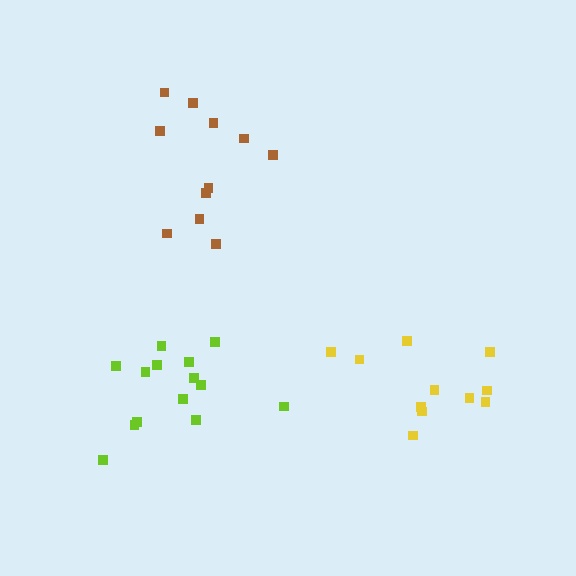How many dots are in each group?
Group 1: 11 dots, Group 2: 11 dots, Group 3: 14 dots (36 total).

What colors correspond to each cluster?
The clusters are colored: brown, yellow, lime.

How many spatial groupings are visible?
There are 3 spatial groupings.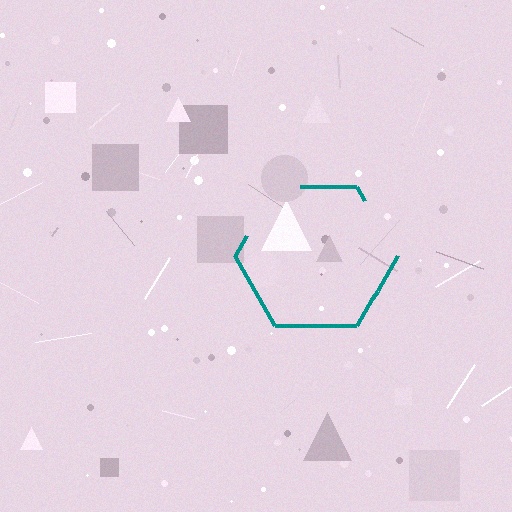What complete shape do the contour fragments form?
The contour fragments form a hexagon.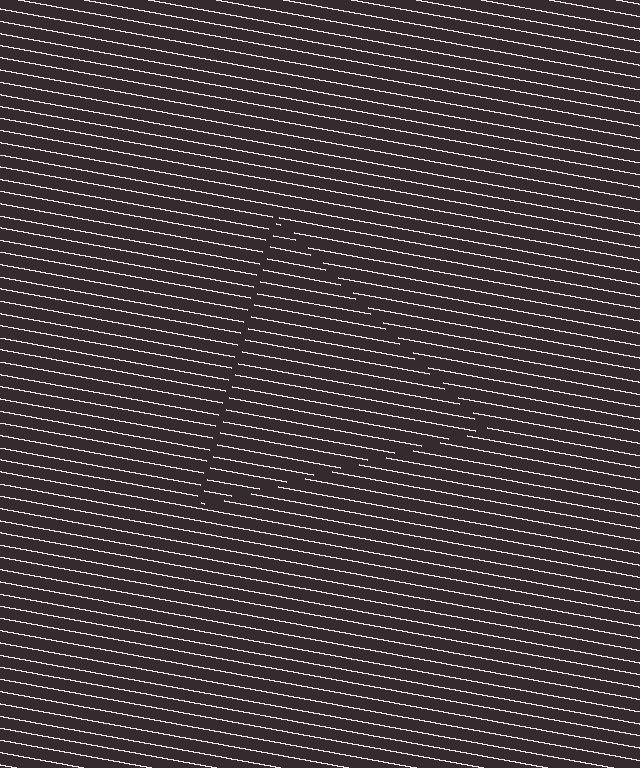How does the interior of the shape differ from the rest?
The interior of the shape contains the same grating, shifted by half a period — the contour is defined by the phase discontinuity where line-ends from the inner and outer gratings abut.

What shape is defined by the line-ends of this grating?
An illusory triangle. The interior of the shape contains the same grating, shifted by half a period — the contour is defined by the phase discontinuity where line-ends from the inner and outer gratings abut.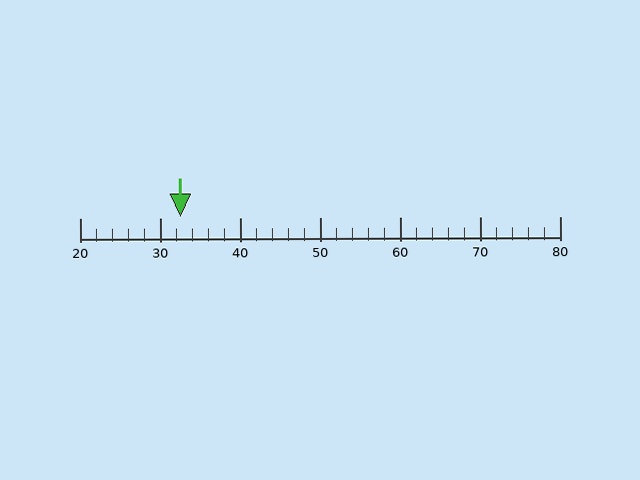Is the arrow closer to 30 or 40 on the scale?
The arrow is closer to 30.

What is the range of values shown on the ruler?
The ruler shows values from 20 to 80.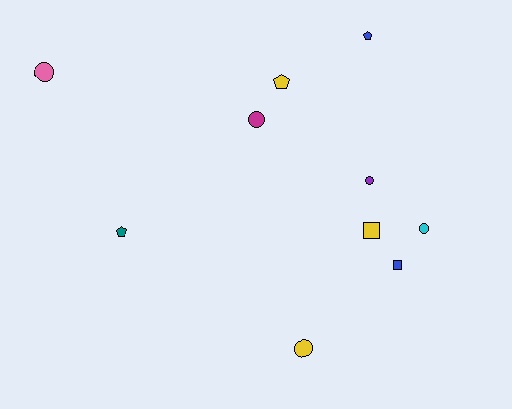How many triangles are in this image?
There are no triangles.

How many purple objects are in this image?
There is 1 purple object.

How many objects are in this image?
There are 10 objects.